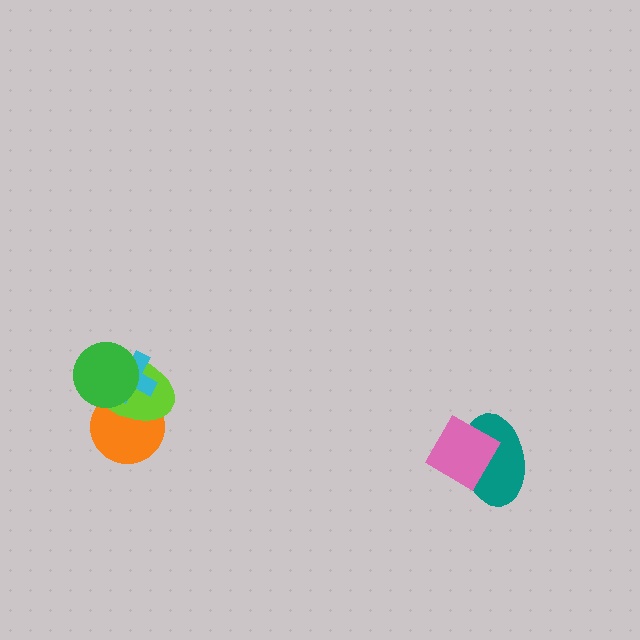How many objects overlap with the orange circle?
3 objects overlap with the orange circle.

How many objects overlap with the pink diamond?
1 object overlaps with the pink diamond.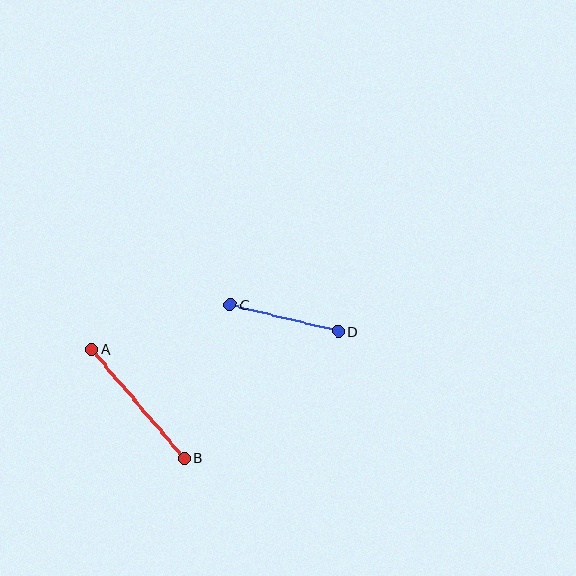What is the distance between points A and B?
The distance is approximately 143 pixels.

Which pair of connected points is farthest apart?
Points A and B are farthest apart.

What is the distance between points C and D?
The distance is approximately 111 pixels.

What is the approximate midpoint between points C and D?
The midpoint is at approximately (284, 318) pixels.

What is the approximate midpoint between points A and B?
The midpoint is at approximately (138, 404) pixels.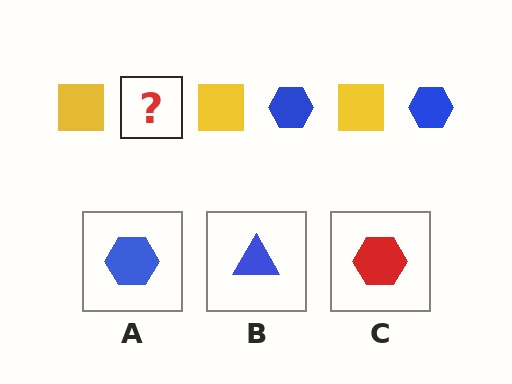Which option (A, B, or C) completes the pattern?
A.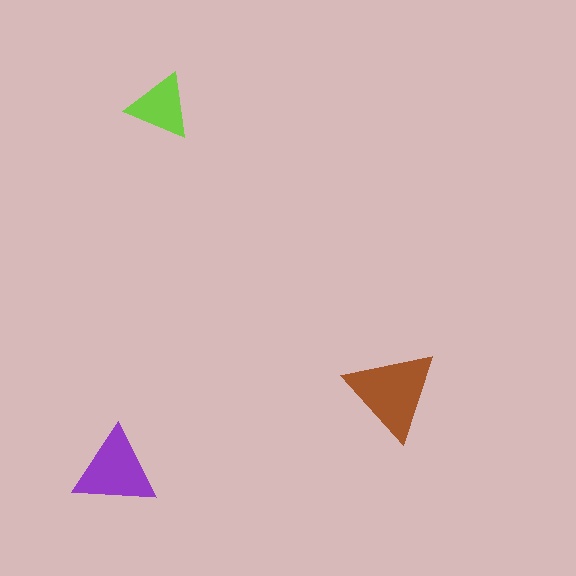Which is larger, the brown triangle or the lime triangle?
The brown one.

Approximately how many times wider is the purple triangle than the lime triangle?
About 1.5 times wider.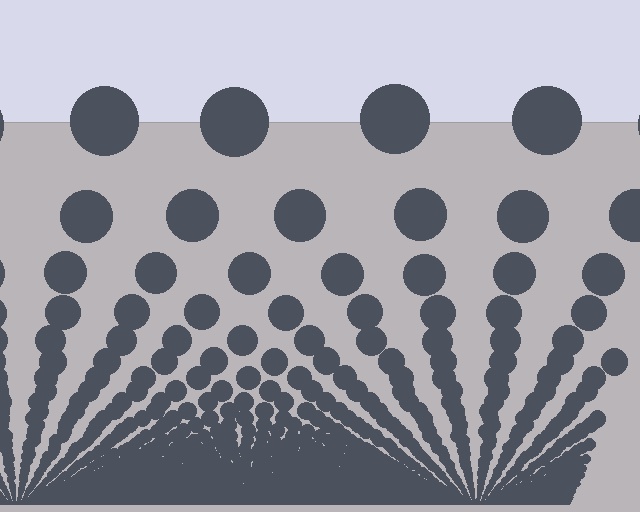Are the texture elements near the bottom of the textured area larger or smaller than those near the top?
Smaller. The gradient is inverted — elements near the bottom are smaller and denser.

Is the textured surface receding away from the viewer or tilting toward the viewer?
The surface appears to tilt toward the viewer. Texture elements get larger and sparser toward the top.